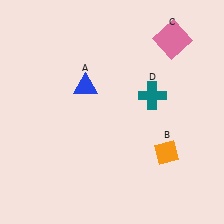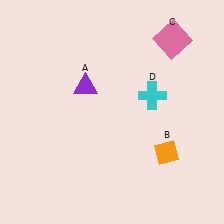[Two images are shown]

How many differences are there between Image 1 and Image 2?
There are 2 differences between the two images.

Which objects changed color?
A changed from blue to purple. D changed from teal to cyan.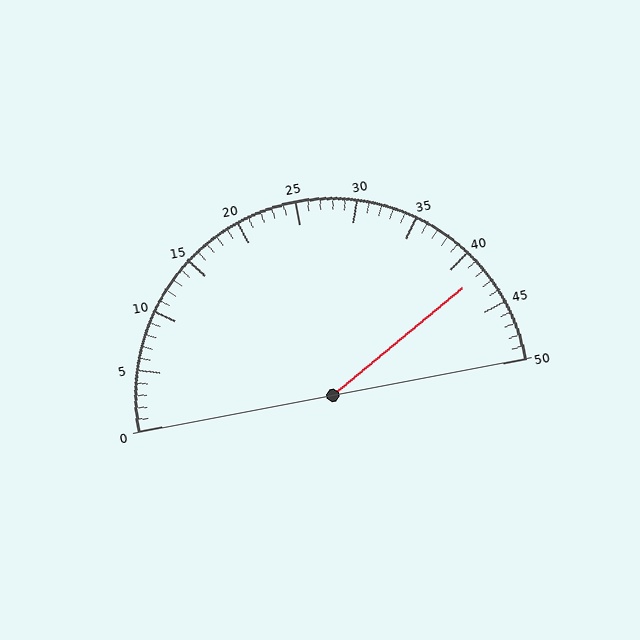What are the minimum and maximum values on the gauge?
The gauge ranges from 0 to 50.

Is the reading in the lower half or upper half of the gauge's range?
The reading is in the upper half of the range (0 to 50).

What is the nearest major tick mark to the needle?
The nearest major tick mark is 40.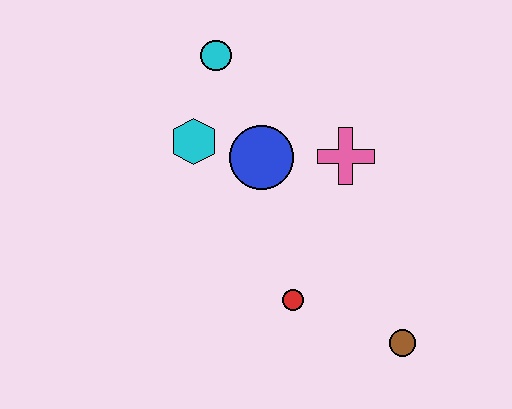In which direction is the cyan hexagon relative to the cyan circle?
The cyan hexagon is below the cyan circle.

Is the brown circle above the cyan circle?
No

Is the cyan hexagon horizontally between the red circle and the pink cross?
No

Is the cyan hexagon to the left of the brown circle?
Yes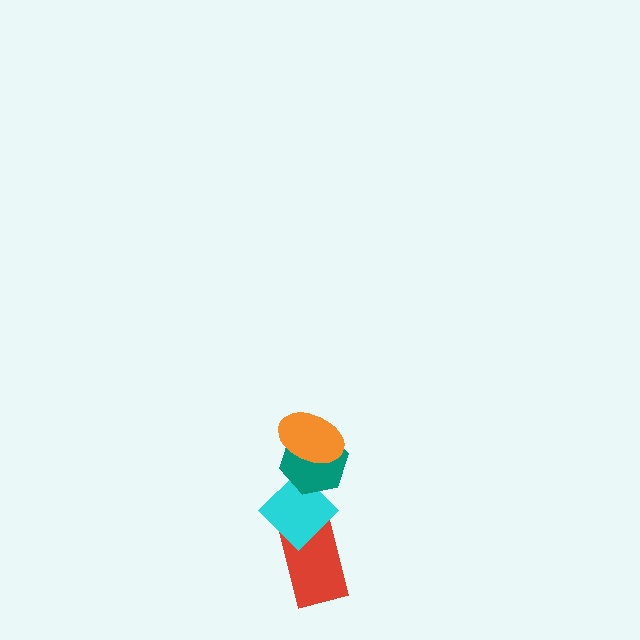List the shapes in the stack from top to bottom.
From top to bottom: the orange ellipse, the teal hexagon, the cyan diamond, the red rectangle.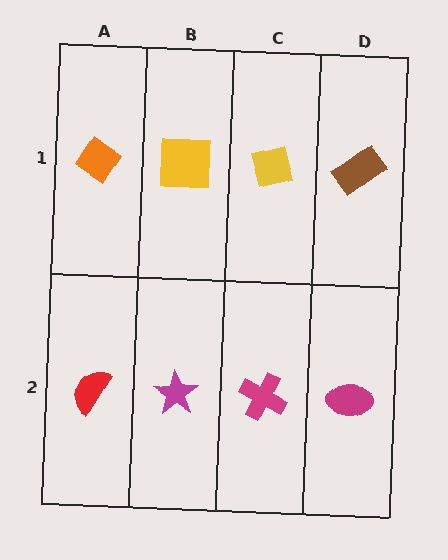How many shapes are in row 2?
4 shapes.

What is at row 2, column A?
A red semicircle.